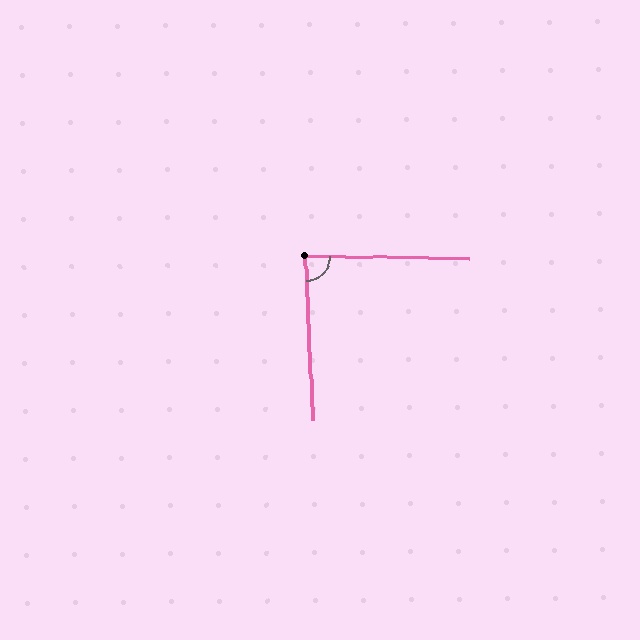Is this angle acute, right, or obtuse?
It is approximately a right angle.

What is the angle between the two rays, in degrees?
Approximately 87 degrees.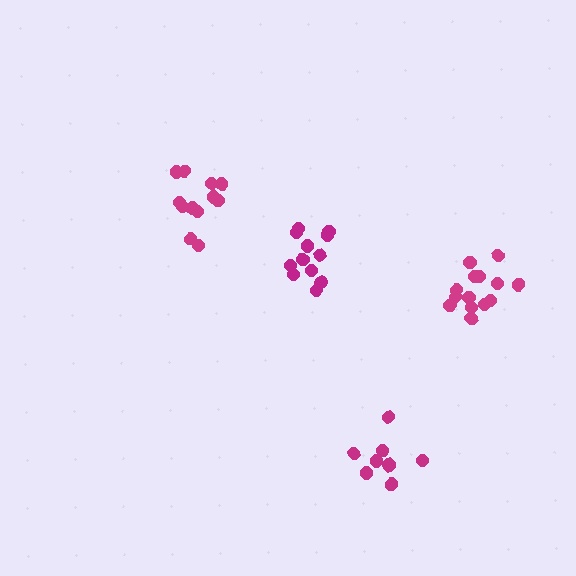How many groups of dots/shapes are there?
There are 4 groups.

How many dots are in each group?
Group 1: 9 dots, Group 2: 12 dots, Group 3: 12 dots, Group 4: 14 dots (47 total).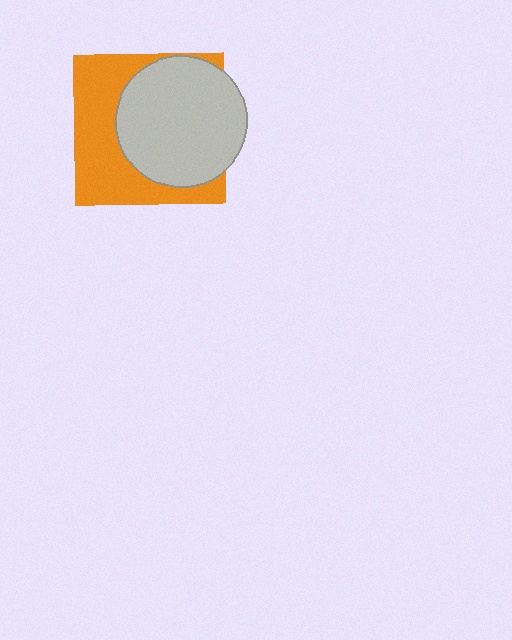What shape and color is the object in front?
The object in front is a light gray circle.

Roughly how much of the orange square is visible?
About half of it is visible (roughly 46%).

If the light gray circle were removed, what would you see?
You would see the complete orange square.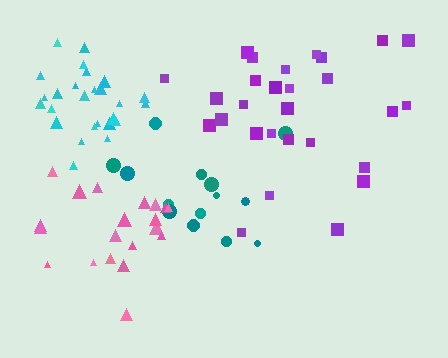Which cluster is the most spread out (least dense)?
Purple.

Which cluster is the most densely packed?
Cyan.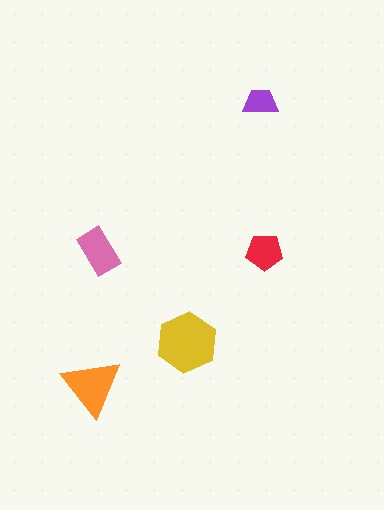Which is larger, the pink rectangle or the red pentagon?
The pink rectangle.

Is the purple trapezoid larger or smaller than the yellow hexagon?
Smaller.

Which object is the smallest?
The purple trapezoid.